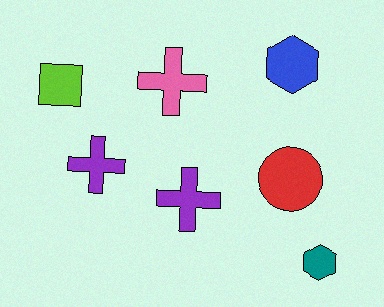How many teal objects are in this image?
There is 1 teal object.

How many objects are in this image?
There are 7 objects.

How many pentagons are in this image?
There are no pentagons.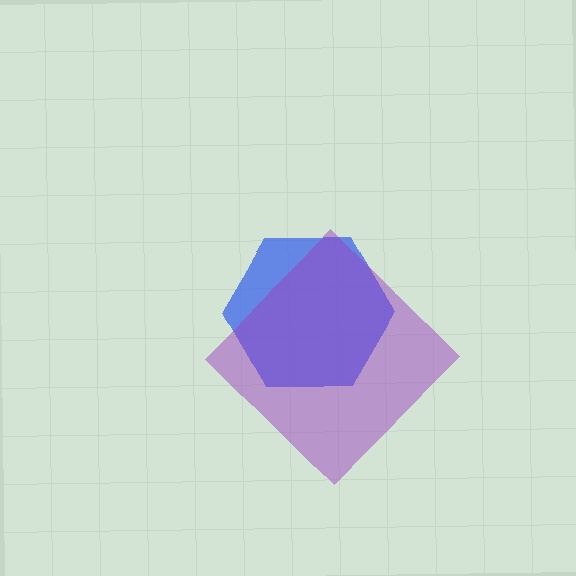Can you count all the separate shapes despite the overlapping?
Yes, there are 2 separate shapes.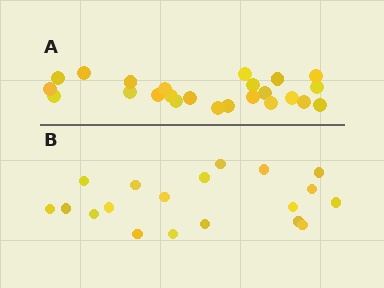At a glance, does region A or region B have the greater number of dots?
Region A (the top region) has more dots.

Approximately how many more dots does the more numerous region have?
Region A has about 5 more dots than region B.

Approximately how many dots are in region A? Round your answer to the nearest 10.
About 20 dots. (The exact count is 24, which rounds to 20.)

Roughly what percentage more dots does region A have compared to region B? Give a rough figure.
About 25% more.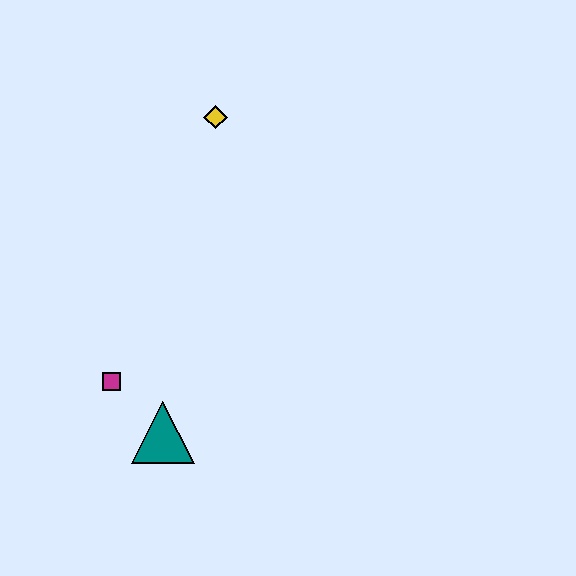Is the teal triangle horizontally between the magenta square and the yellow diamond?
Yes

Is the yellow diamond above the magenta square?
Yes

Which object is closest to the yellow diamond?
The magenta square is closest to the yellow diamond.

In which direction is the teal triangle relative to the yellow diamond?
The teal triangle is below the yellow diamond.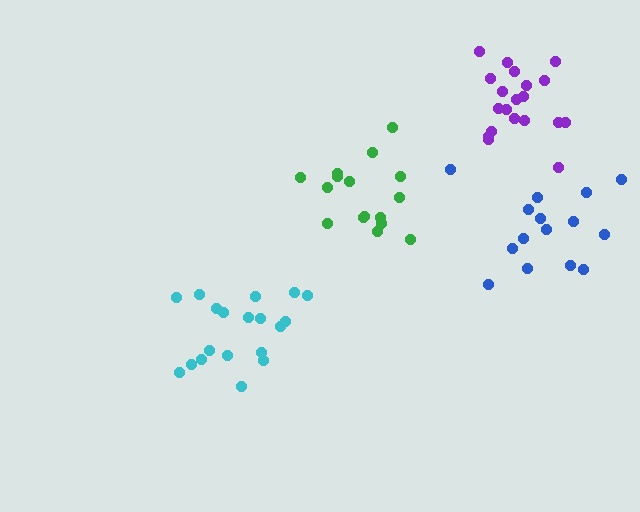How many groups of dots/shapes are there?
There are 4 groups.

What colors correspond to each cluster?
The clusters are colored: green, cyan, purple, blue.